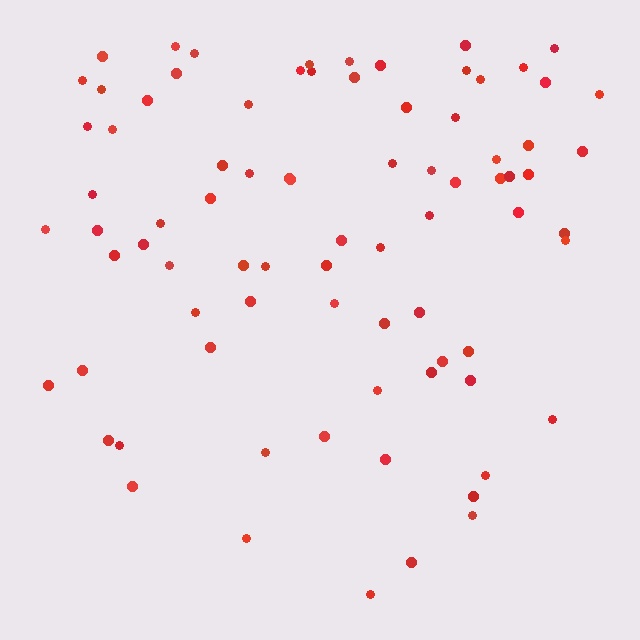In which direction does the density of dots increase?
From bottom to top, with the top side densest.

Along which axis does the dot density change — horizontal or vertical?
Vertical.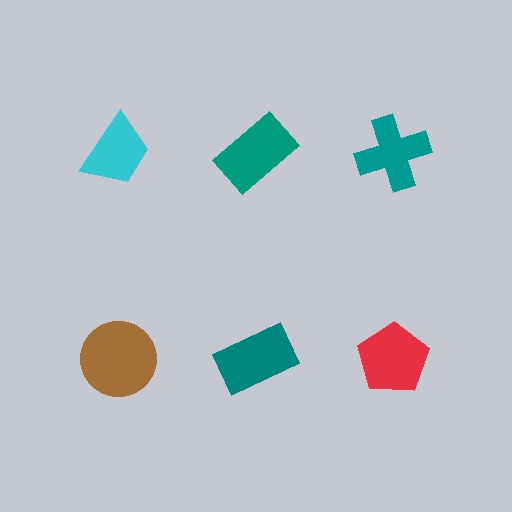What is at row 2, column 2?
A teal rectangle.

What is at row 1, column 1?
A cyan trapezoid.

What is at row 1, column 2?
A teal rectangle.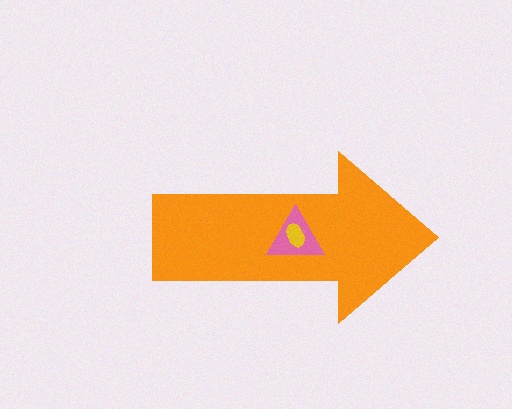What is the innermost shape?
The yellow ellipse.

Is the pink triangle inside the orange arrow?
Yes.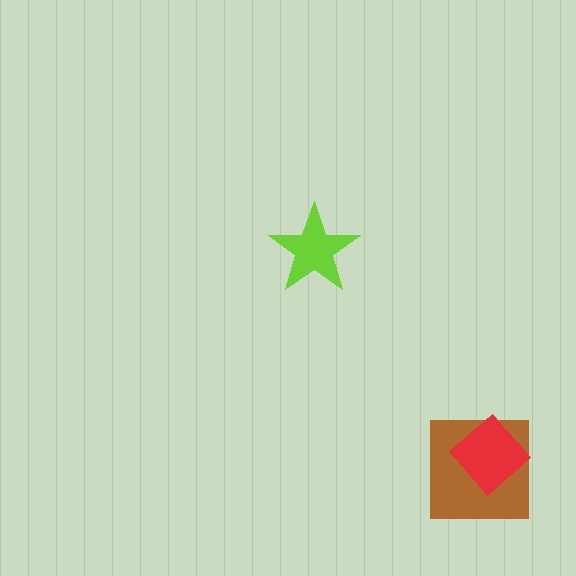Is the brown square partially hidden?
Yes, it is partially covered by another shape.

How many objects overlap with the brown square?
1 object overlaps with the brown square.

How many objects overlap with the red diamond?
1 object overlaps with the red diamond.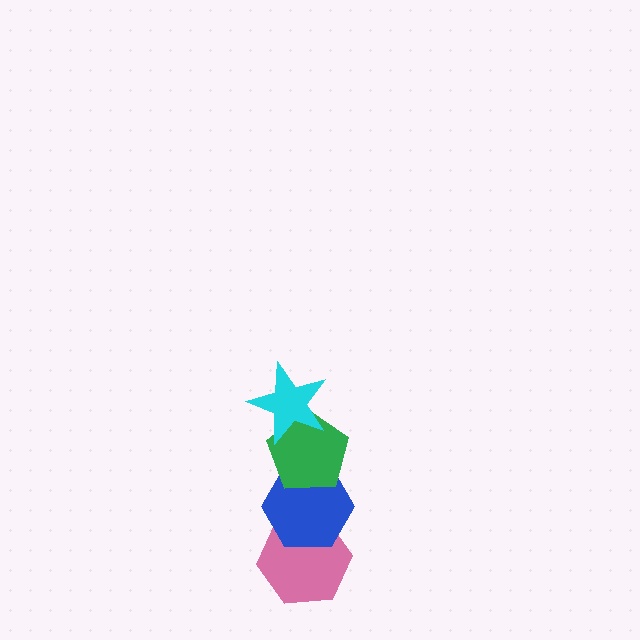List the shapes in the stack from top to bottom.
From top to bottom: the cyan star, the green pentagon, the blue hexagon, the pink hexagon.